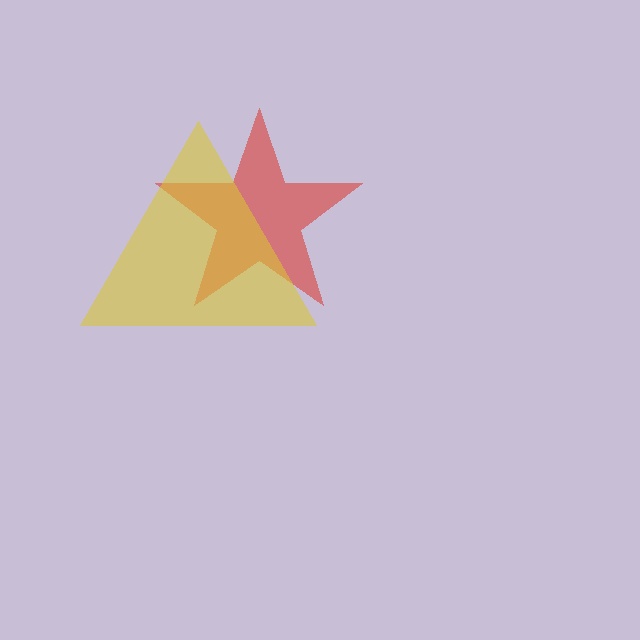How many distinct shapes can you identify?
There are 2 distinct shapes: a red star, a yellow triangle.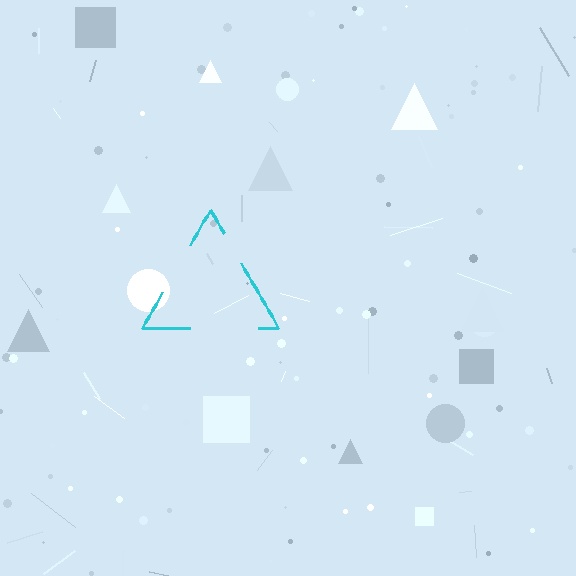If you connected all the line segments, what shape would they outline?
They would outline a triangle.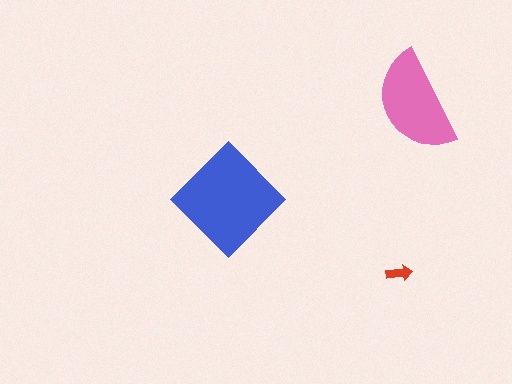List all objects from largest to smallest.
The blue diamond, the pink semicircle, the red arrow.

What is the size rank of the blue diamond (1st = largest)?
1st.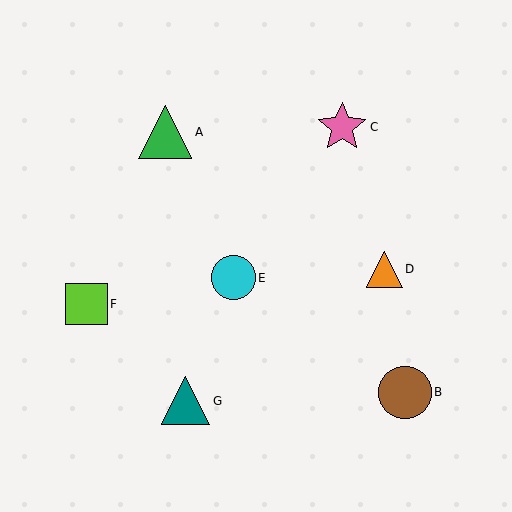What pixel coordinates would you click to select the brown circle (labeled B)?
Click at (405, 392) to select the brown circle B.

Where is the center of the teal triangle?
The center of the teal triangle is at (186, 401).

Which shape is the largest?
The green triangle (labeled A) is the largest.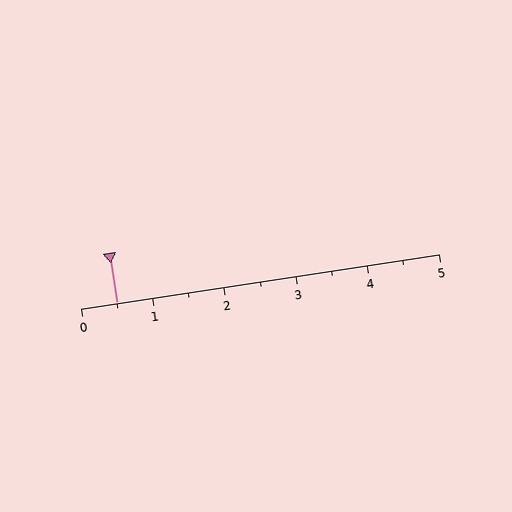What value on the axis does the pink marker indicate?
The marker indicates approximately 0.5.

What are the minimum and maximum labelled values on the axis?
The axis runs from 0 to 5.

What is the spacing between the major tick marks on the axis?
The major ticks are spaced 1 apart.